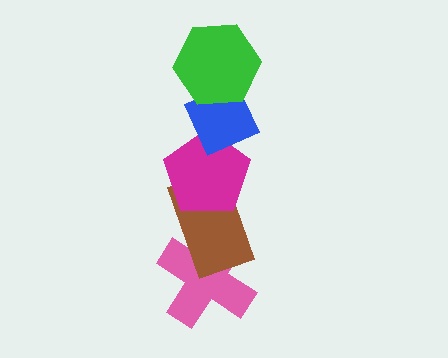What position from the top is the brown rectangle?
The brown rectangle is 4th from the top.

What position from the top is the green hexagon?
The green hexagon is 1st from the top.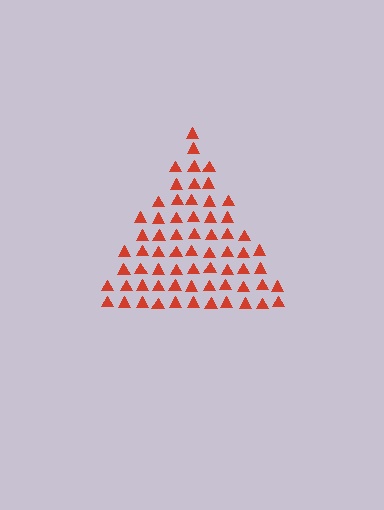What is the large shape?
The large shape is a triangle.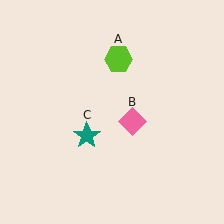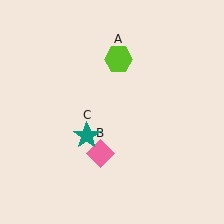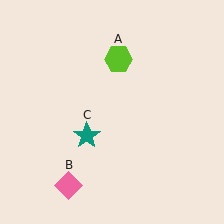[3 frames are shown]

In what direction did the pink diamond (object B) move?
The pink diamond (object B) moved down and to the left.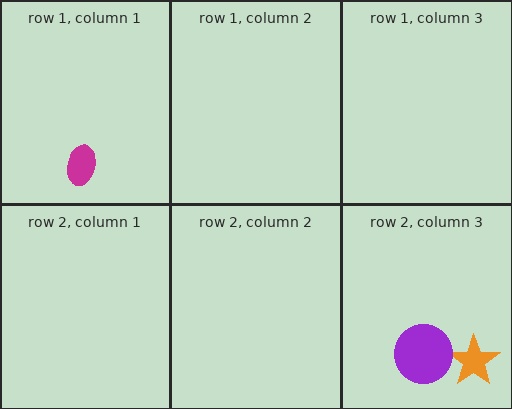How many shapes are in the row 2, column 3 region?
2.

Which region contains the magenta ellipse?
The row 1, column 1 region.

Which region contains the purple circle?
The row 2, column 3 region.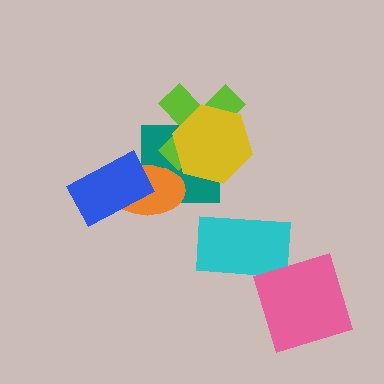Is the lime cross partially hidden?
Yes, it is partially covered by another shape.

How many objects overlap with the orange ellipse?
2 objects overlap with the orange ellipse.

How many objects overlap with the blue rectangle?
1 object overlaps with the blue rectangle.